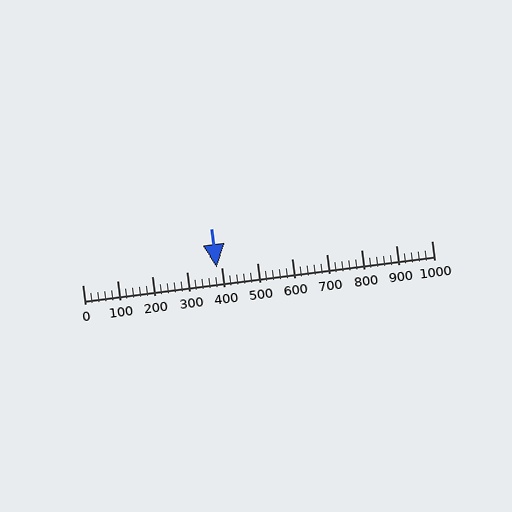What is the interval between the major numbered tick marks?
The major tick marks are spaced 100 units apart.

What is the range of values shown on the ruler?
The ruler shows values from 0 to 1000.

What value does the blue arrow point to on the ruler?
The blue arrow points to approximately 384.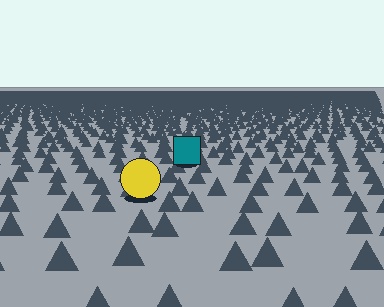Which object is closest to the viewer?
The yellow circle is closest. The texture marks near it are larger and more spread out.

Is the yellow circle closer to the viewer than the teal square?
Yes. The yellow circle is closer — you can tell from the texture gradient: the ground texture is coarser near it.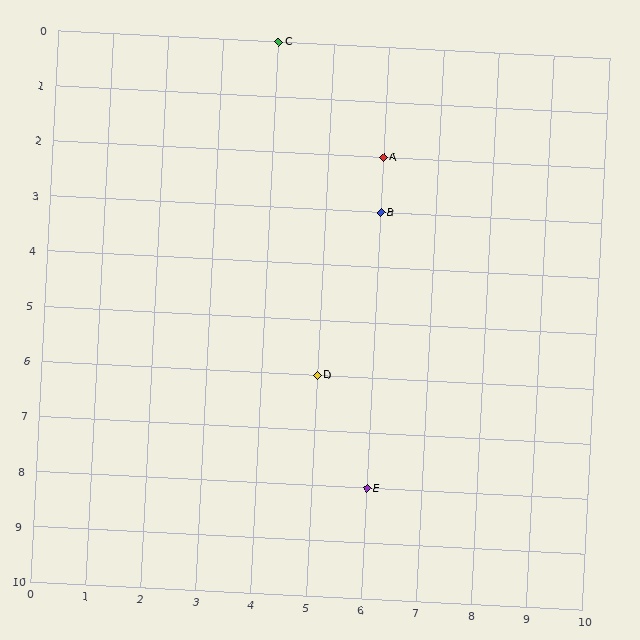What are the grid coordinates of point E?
Point E is at grid coordinates (6, 8).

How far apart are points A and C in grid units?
Points A and C are 2 columns and 2 rows apart (about 2.8 grid units diagonally).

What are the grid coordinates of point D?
Point D is at grid coordinates (5, 6).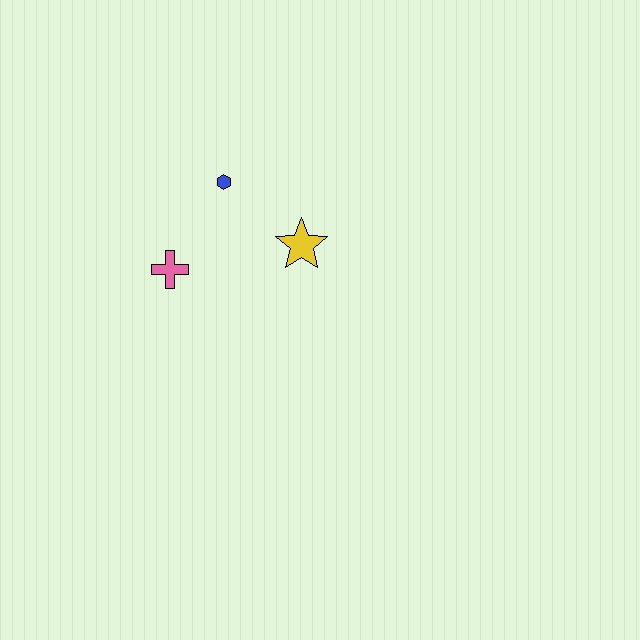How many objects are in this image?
There are 3 objects.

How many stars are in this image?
There is 1 star.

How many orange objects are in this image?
There are no orange objects.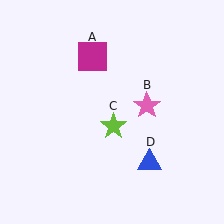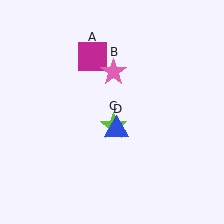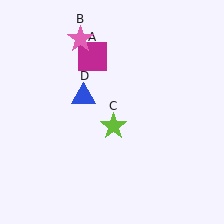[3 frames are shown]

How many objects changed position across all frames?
2 objects changed position: pink star (object B), blue triangle (object D).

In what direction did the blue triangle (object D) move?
The blue triangle (object D) moved up and to the left.